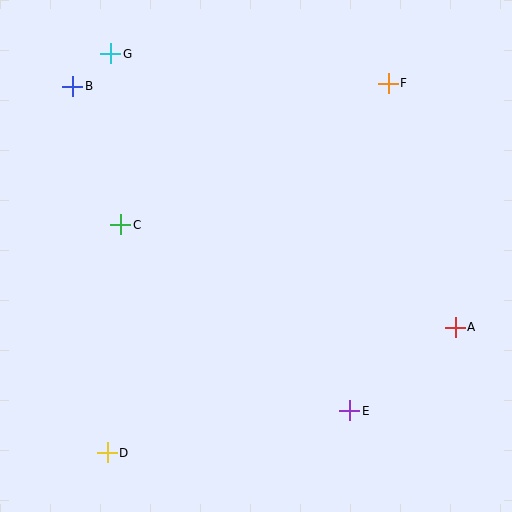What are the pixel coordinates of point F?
Point F is at (388, 83).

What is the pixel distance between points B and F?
The distance between B and F is 316 pixels.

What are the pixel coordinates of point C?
Point C is at (121, 225).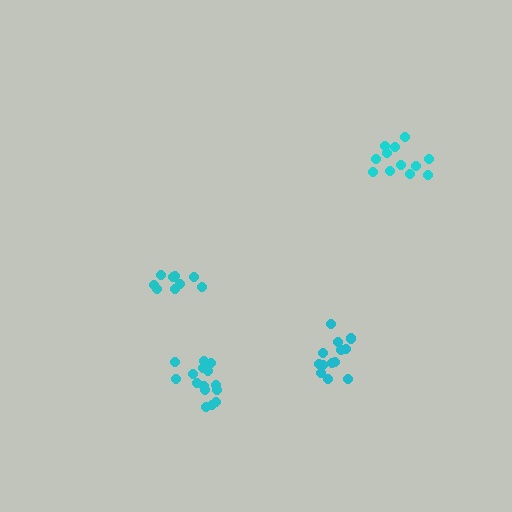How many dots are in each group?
Group 1: 13 dots, Group 2: 9 dots, Group 3: 15 dots, Group 4: 12 dots (49 total).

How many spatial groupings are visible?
There are 4 spatial groupings.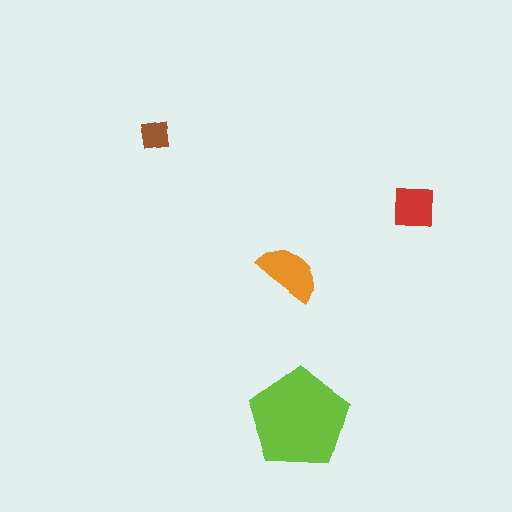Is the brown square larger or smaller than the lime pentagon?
Smaller.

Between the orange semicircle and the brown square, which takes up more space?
The orange semicircle.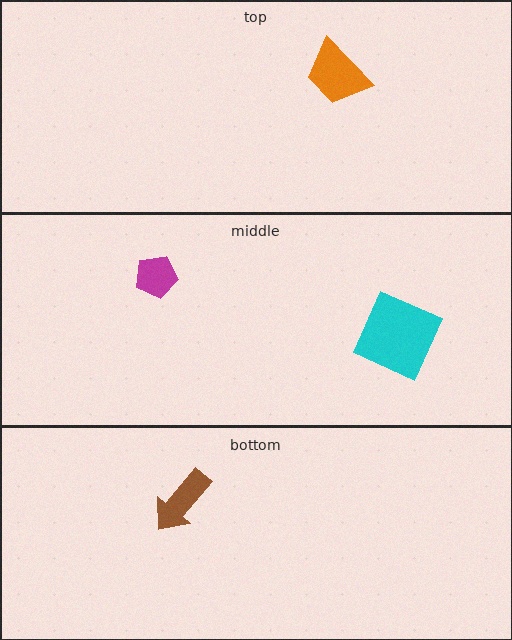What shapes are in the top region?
The orange trapezoid.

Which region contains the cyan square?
The middle region.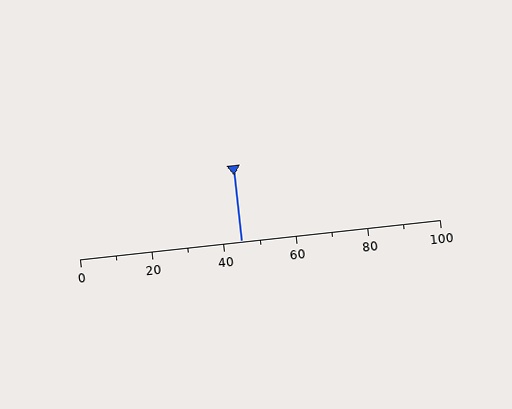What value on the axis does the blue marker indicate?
The marker indicates approximately 45.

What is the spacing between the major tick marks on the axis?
The major ticks are spaced 20 apart.